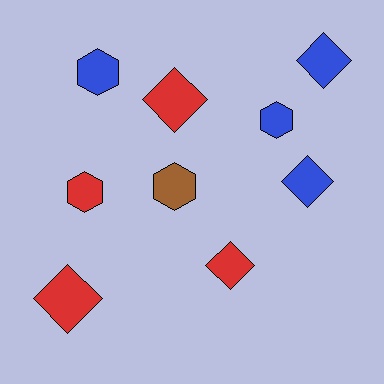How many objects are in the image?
There are 9 objects.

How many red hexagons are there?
There is 1 red hexagon.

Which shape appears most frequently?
Diamond, with 5 objects.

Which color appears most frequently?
Blue, with 4 objects.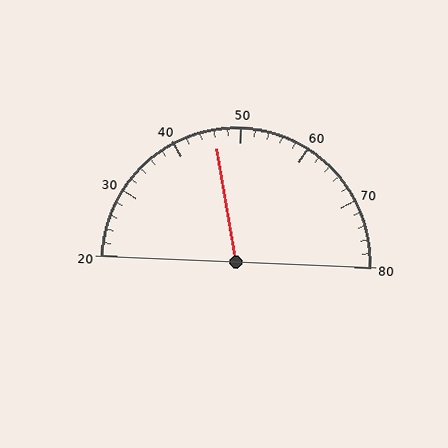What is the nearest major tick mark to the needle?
The nearest major tick mark is 50.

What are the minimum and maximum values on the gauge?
The gauge ranges from 20 to 80.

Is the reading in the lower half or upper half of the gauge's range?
The reading is in the lower half of the range (20 to 80).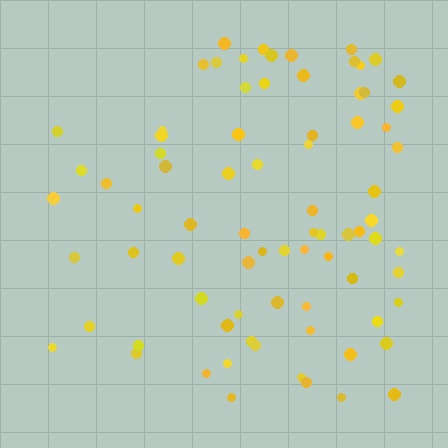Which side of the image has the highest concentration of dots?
The right.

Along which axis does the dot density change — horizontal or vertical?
Horizontal.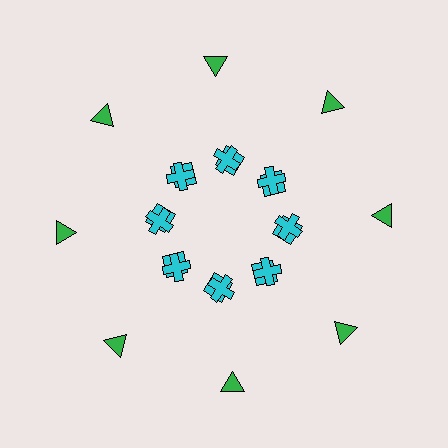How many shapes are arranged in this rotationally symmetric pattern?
There are 24 shapes, arranged in 8 groups of 3.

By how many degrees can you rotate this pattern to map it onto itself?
The pattern maps onto itself every 45 degrees of rotation.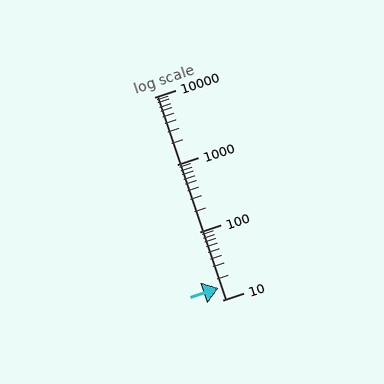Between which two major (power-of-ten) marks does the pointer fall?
The pointer is between 10 and 100.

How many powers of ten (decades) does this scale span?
The scale spans 3 decades, from 10 to 10000.